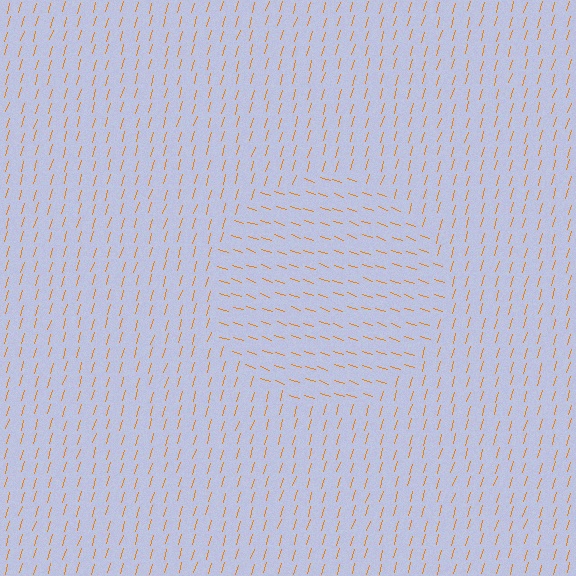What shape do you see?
I see a circle.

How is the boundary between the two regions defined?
The boundary is defined purely by a change in line orientation (approximately 88 degrees difference). All lines are the same color and thickness.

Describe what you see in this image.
The image is filled with small orange line segments. A circle region in the image has lines oriented differently from the surrounding lines, creating a visible texture boundary.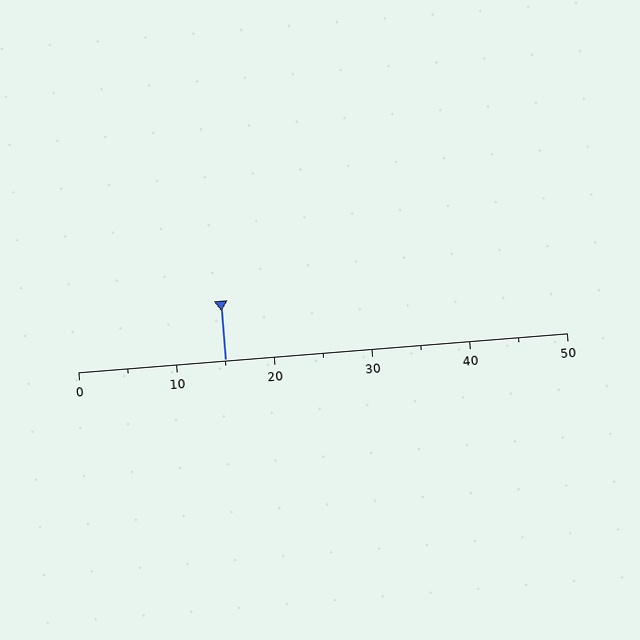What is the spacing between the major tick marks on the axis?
The major ticks are spaced 10 apart.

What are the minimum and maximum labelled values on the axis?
The axis runs from 0 to 50.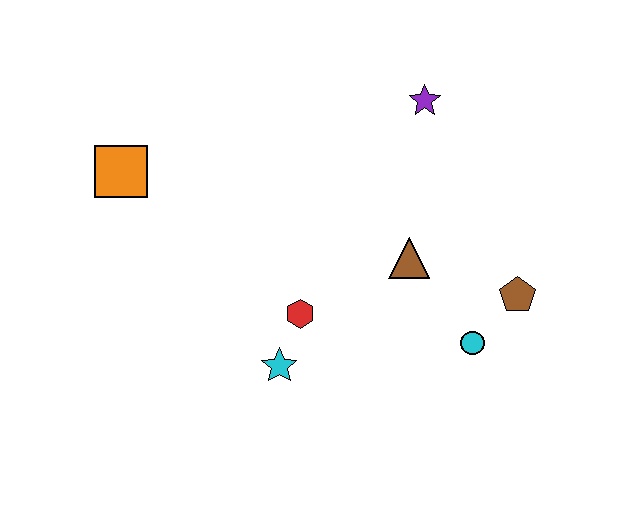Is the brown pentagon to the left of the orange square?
No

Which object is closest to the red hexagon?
The cyan star is closest to the red hexagon.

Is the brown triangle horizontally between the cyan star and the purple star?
Yes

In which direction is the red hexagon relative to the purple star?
The red hexagon is below the purple star.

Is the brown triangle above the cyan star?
Yes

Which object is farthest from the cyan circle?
The orange square is farthest from the cyan circle.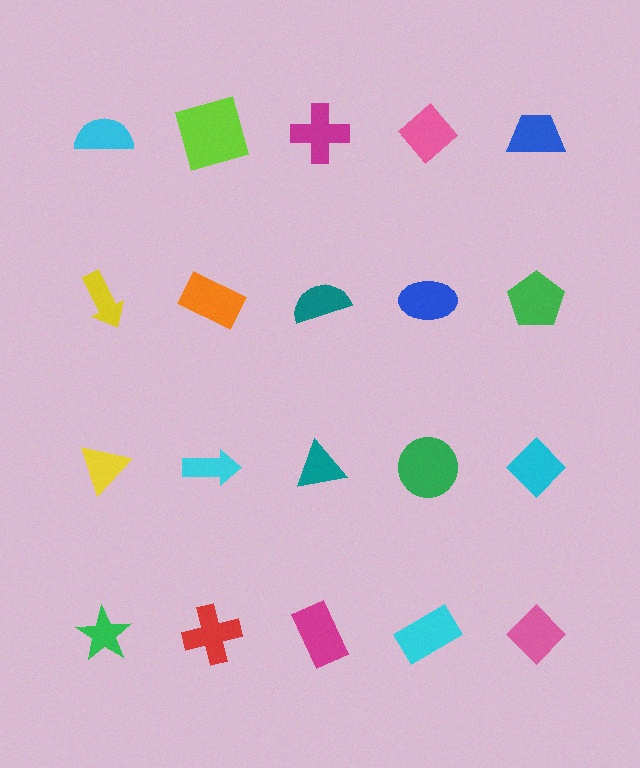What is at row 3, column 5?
A cyan diamond.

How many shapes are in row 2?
5 shapes.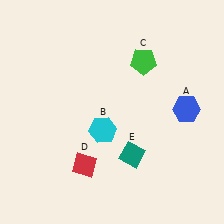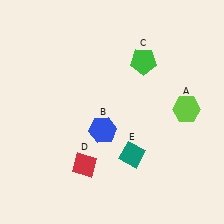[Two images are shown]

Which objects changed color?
A changed from blue to lime. B changed from cyan to blue.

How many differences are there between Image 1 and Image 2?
There are 2 differences between the two images.